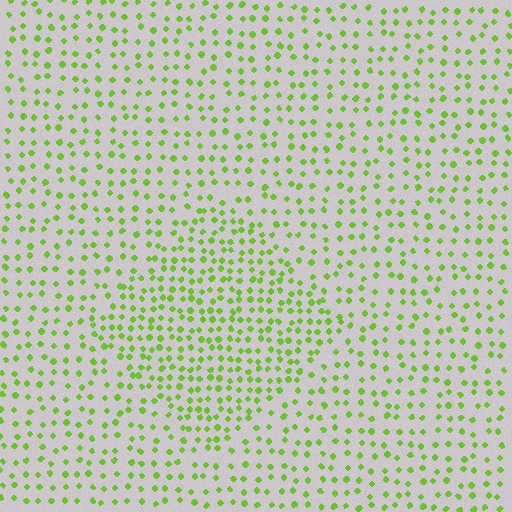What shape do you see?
I see a diamond.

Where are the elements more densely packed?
The elements are more densely packed inside the diamond boundary.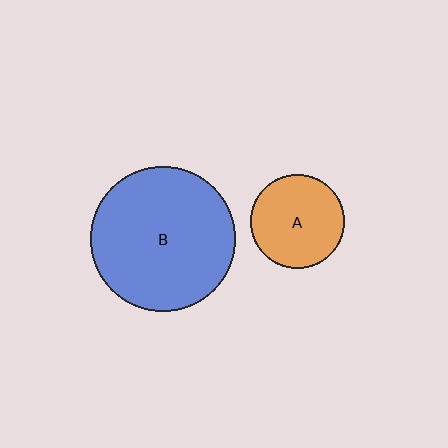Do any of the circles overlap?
No, none of the circles overlap.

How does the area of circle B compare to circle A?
Approximately 2.4 times.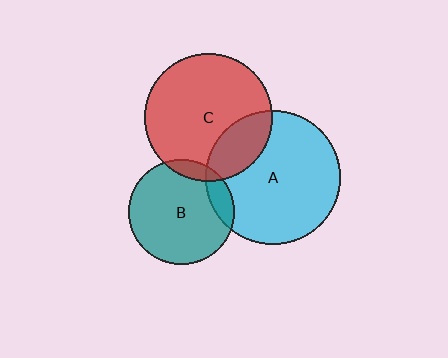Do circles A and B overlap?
Yes.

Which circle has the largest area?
Circle A (cyan).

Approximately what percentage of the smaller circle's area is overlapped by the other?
Approximately 10%.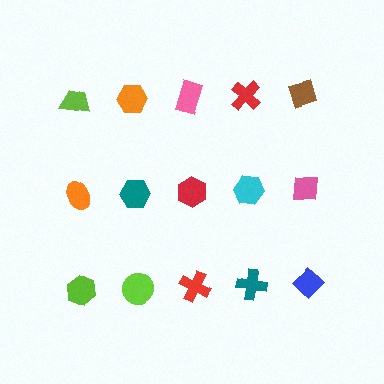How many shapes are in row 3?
5 shapes.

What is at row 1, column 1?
A lime trapezoid.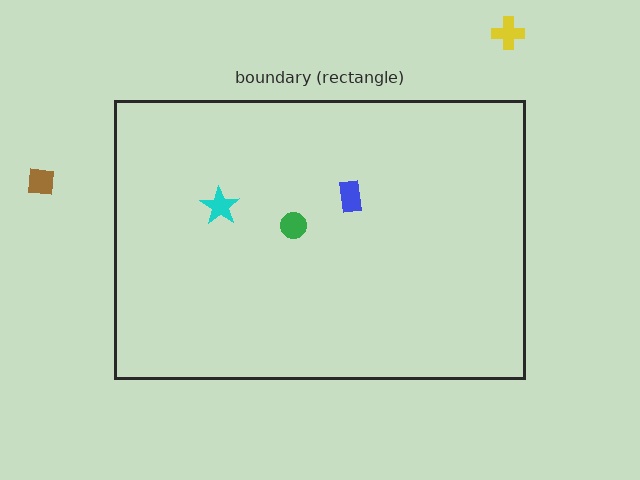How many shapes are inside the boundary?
3 inside, 2 outside.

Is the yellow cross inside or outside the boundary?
Outside.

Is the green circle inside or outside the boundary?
Inside.